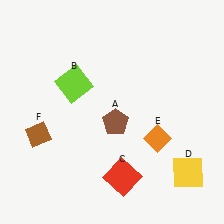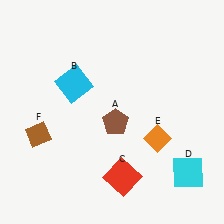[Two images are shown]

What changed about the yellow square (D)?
In Image 1, D is yellow. In Image 2, it changed to cyan.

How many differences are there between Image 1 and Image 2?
There are 2 differences between the two images.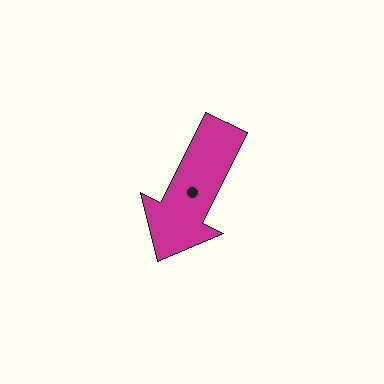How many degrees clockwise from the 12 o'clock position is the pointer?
Approximately 206 degrees.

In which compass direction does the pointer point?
Southwest.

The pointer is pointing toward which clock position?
Roughly 7 o'clock.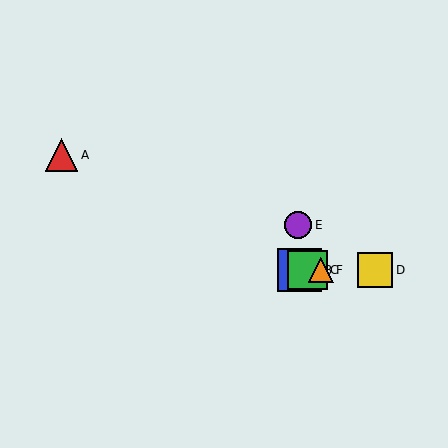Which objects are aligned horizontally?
Objects B, C, D, F are aligned horizontally.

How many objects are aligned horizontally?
4 objects (B, C, D, F) are aligned horizontally.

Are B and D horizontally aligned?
Yes, both are at y≈270.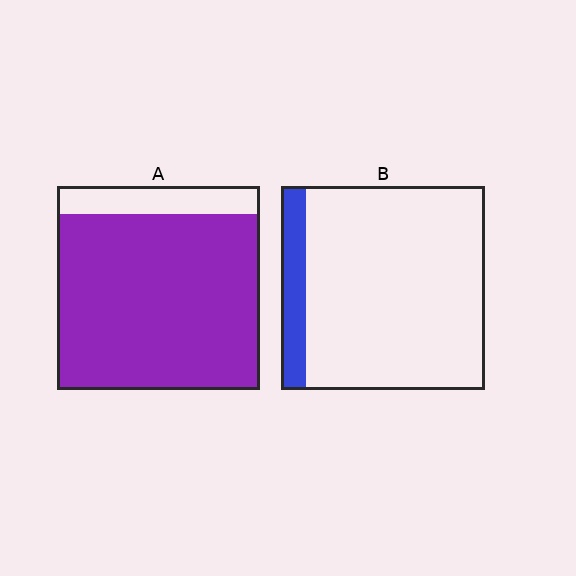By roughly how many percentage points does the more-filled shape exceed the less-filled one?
By roughly 75 percentage points (A over B).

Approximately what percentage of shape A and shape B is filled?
A is approximately 85% and B is approximately 10%.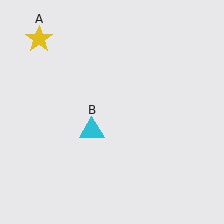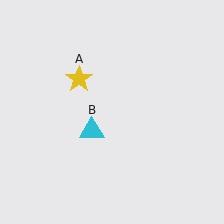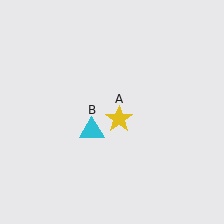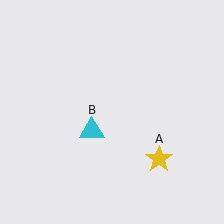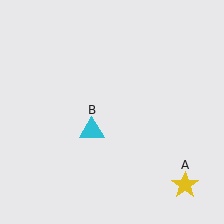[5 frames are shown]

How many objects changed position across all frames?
1 object changed position: yellow star (object A).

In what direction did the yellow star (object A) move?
The yellow star (object A) moved down and to the right.